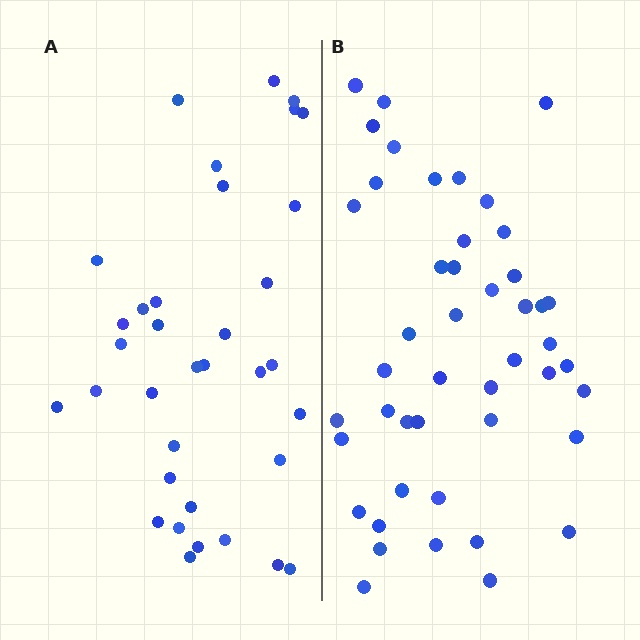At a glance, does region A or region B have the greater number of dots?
Region B (the right region) has more dots.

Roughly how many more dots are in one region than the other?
Region B has roughly 12 or so more dots than region A.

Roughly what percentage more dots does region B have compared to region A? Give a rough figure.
About 30% more.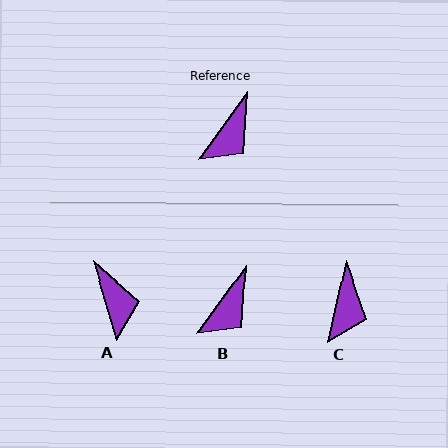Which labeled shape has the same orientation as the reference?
B.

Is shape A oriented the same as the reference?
No, it is off by about 52 degrees.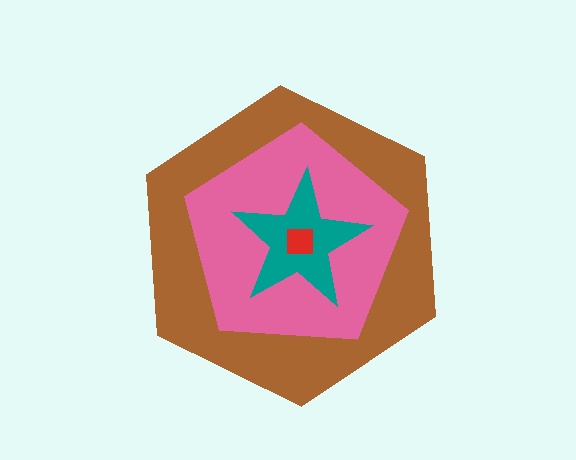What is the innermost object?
The red square.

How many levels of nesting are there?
4.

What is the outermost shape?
The brown hexagon.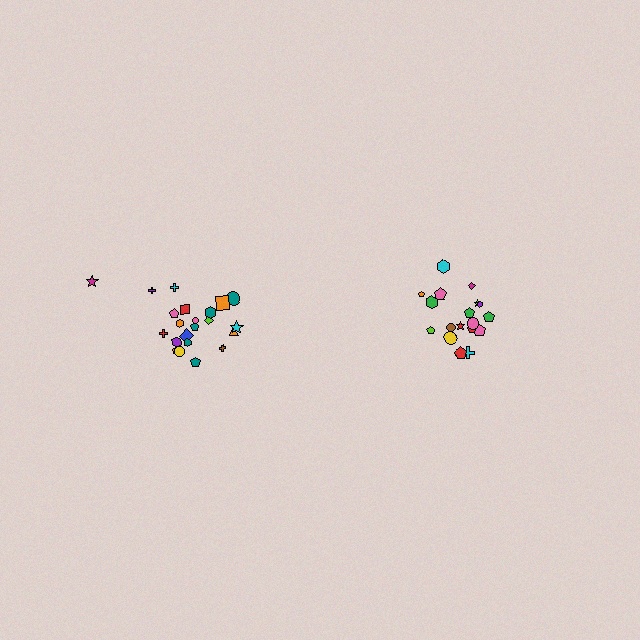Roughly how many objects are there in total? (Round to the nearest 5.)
Roughly 40 objects in total.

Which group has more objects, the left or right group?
The left group.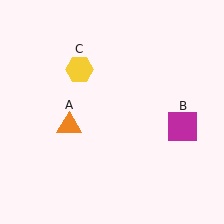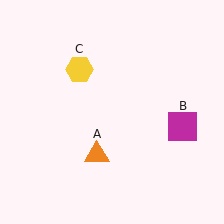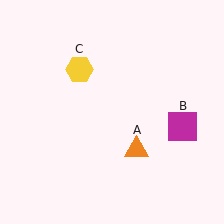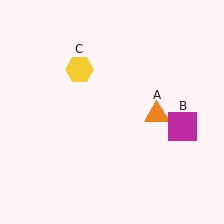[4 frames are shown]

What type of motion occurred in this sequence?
The orange triangle (object A) rotated counterclockwise around the center of the scene.